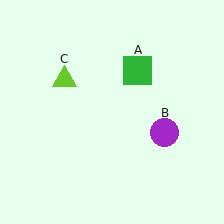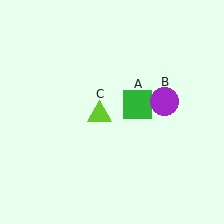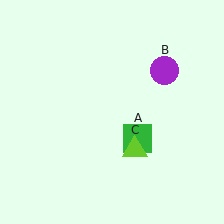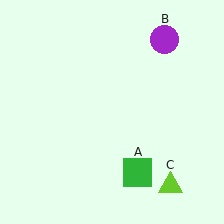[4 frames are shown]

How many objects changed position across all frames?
3 objects changed position: green square (object A), purple circle (object B), lime triangle (object C).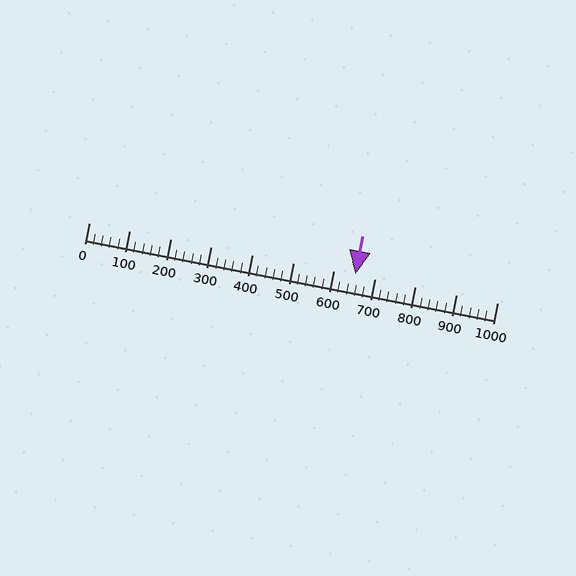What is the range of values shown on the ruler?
The ruler shows values from 0 to 1000.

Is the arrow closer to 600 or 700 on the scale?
The arrow is closer to 700.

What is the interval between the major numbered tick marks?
The major tick marks are spaced 100 units apart.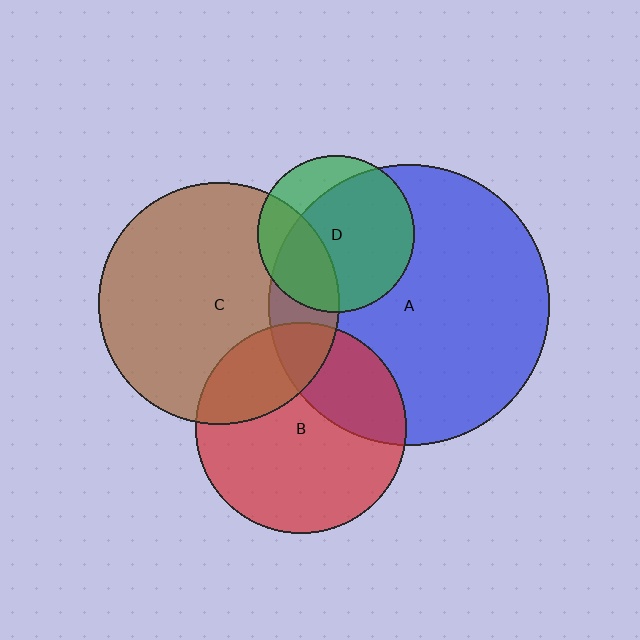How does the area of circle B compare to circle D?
Approximately 1.8 times.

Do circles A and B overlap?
Yes.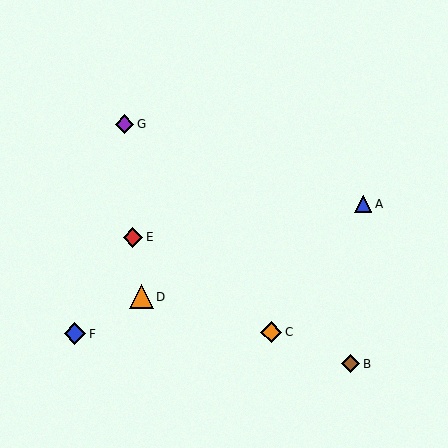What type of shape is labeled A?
Shape A is a blue triangle.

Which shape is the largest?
The orange triangle (labeled D) is the largest.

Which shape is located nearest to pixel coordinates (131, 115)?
The purple diamond (labeled G) at (124, 124) is nearest to that location.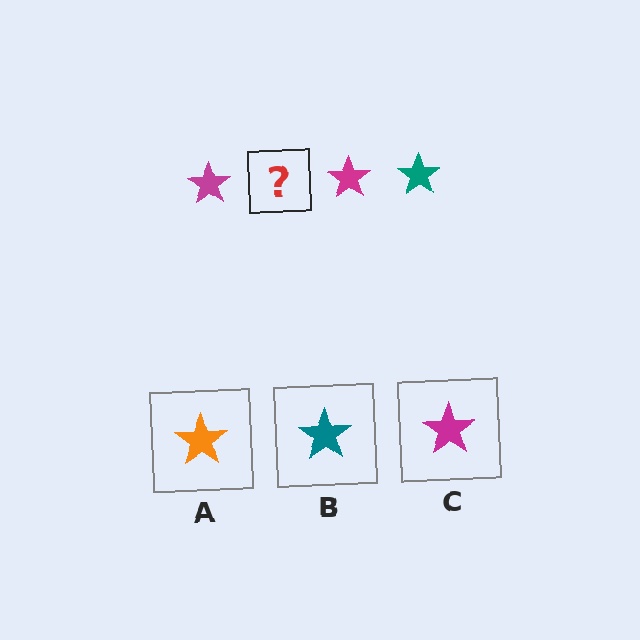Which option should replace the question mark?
Option B.